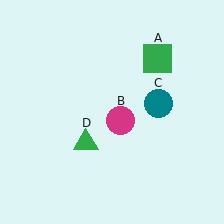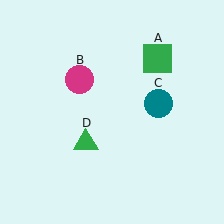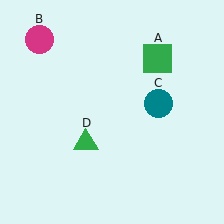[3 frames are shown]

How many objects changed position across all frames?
1 object changed position: magenta circle (object B).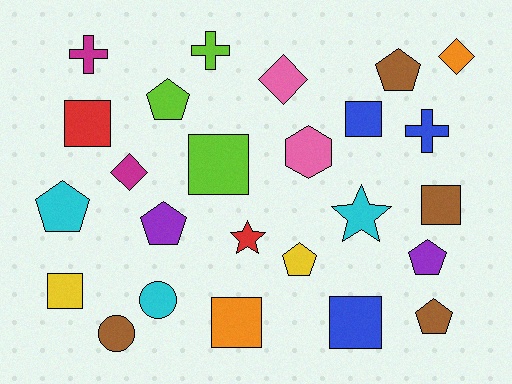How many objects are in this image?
There are 25 objects.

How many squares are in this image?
There are 7 squares.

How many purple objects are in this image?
There are 2 purple objects.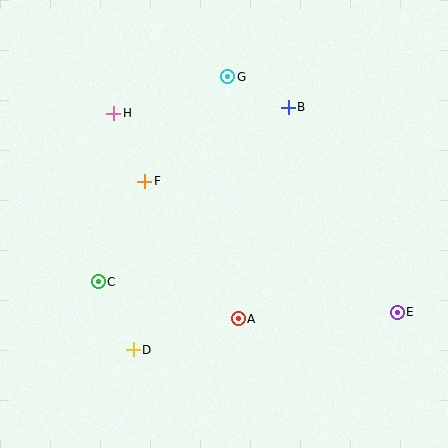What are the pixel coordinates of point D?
Point D is at (133, 350).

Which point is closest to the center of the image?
Point F at (145, 181) is closest to the center.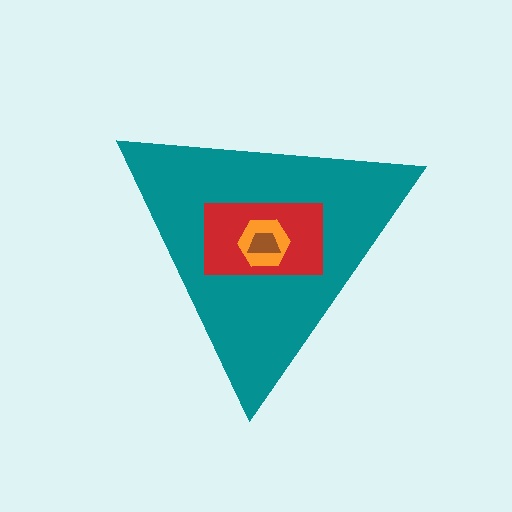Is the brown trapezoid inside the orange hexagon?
Yes.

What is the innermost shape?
The brown trapezoid.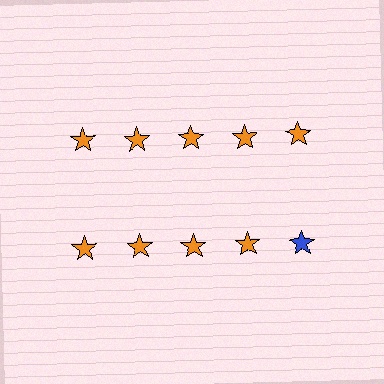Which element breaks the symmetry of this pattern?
The blue star in the second row, rightmost column breaks the symmetry. All other shapes are orange stars.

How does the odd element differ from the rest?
It has a different color: blue instead of orange.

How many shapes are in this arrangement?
There are 10 shapes arranged in a grid pattern.